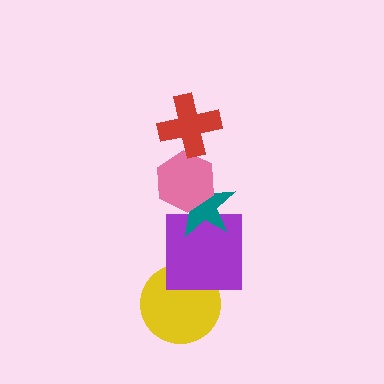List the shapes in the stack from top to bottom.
From top to bottom: the red cross, the pink hexagon, the teal star, the purple square, the yellow circle.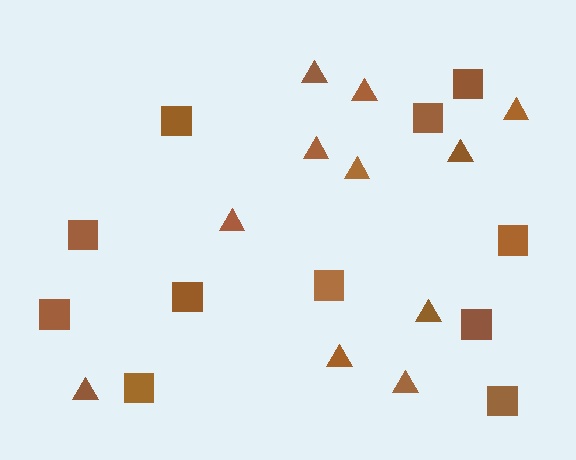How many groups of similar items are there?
There are 2 groups: one group of triangles (11) and one group of squares (11).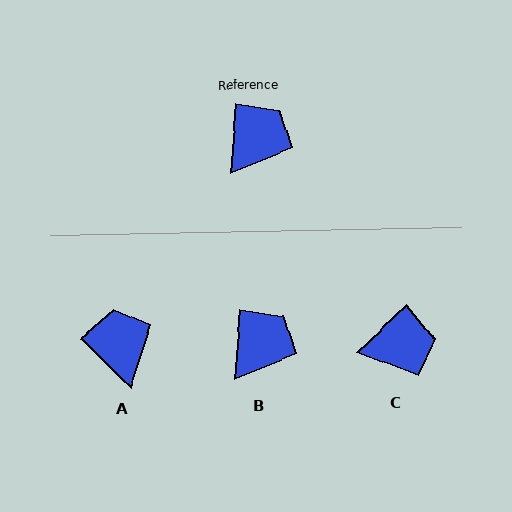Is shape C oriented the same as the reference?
No, it is off by about 43 degrees.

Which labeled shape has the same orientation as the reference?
B.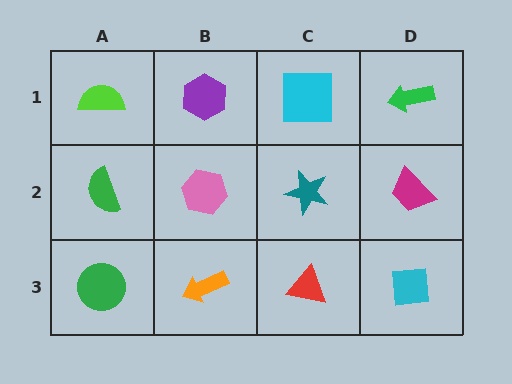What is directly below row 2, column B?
An orange arrow.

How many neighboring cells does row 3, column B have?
3.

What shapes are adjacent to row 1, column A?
A green semicircle (row 2, column A), a purple hexagon (row 1, column B).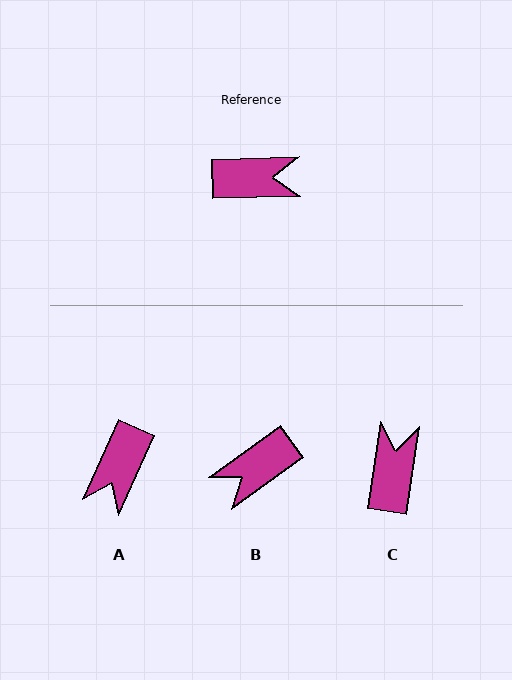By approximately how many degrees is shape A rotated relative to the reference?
Approximately 116 degrees clockwise.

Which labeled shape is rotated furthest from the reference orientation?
B, about 146 degrees away.